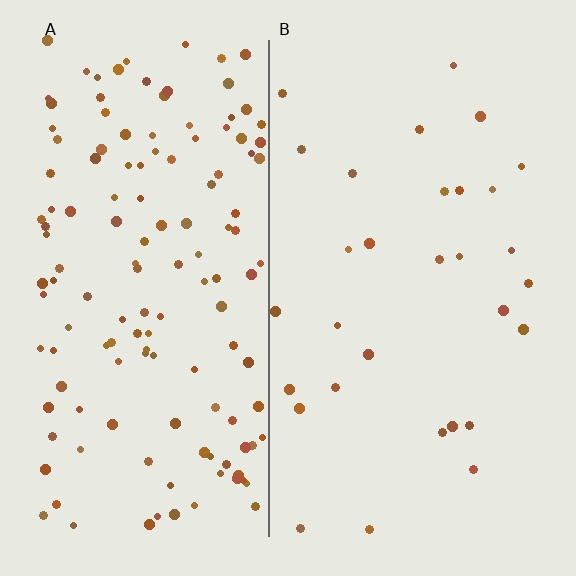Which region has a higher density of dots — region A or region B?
A (the left).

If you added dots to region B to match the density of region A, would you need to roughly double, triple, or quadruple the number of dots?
Approximately quadruple.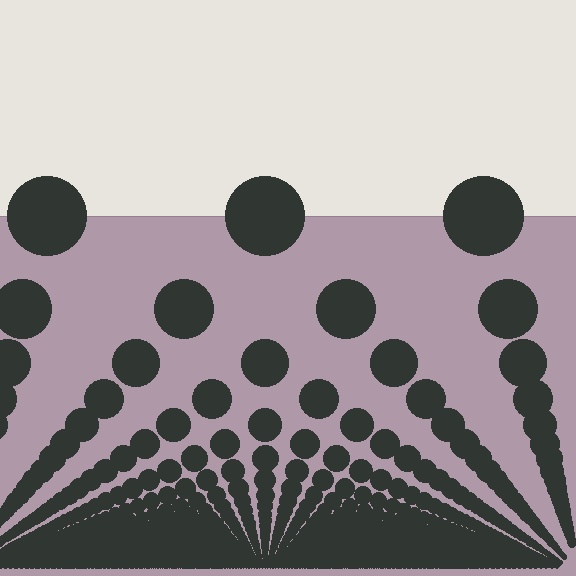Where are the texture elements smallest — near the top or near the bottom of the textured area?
Near the bottom.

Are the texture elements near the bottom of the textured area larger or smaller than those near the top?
Smaller. The gradient is inverted — elements near the bottom are smaller and denser.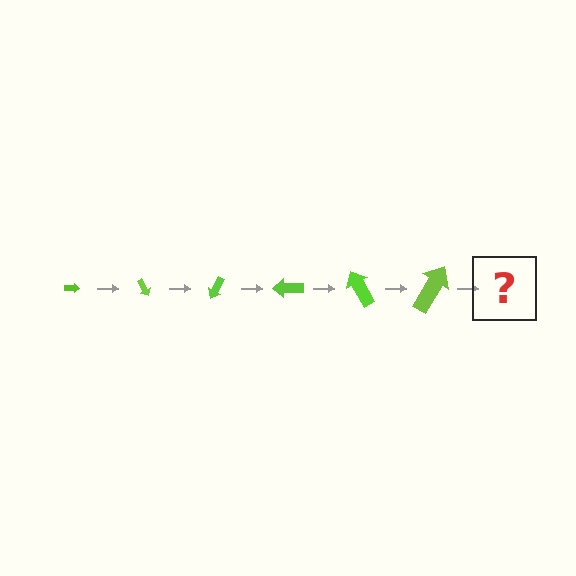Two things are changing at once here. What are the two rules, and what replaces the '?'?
The two rules are that the arrow grows larger each step and it rotates 60 degrees each step. The '?' should be an arrow, larger than the previous one and rotated 360 degrees from the start.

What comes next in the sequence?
The next element should be an arrow, larger than the previous one and rotated 360 degrees from the start.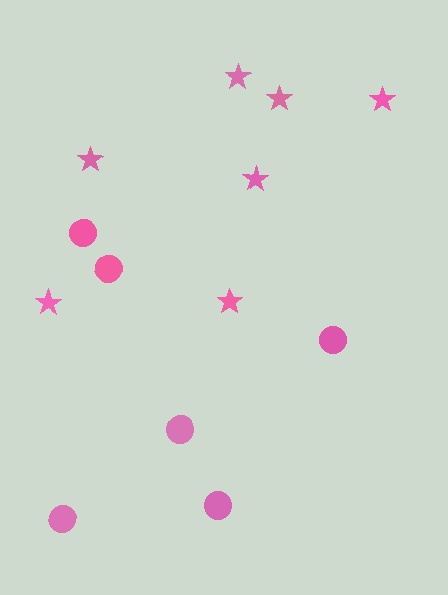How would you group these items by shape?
There are 2 groups: one group of stars (7) and one group of circles (6).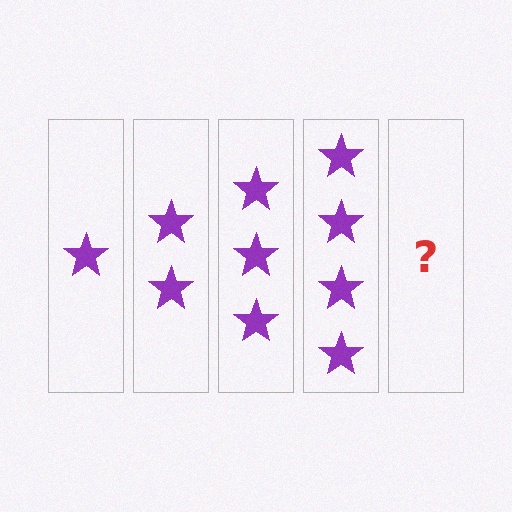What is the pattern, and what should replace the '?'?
The pattern is that each step adds one more star. The '?' should be 5 stars.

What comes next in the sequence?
The next element should be 5 stars.